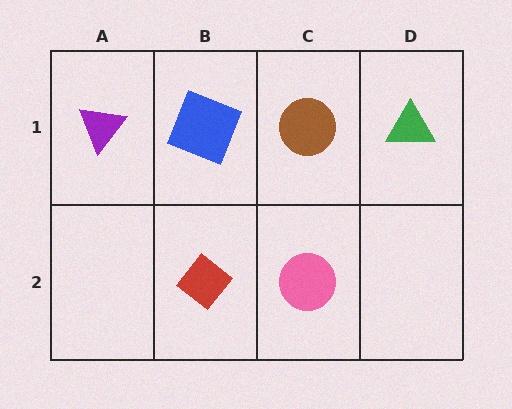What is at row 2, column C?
A pink circle.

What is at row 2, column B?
A red diamond.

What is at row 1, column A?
A purple triangle.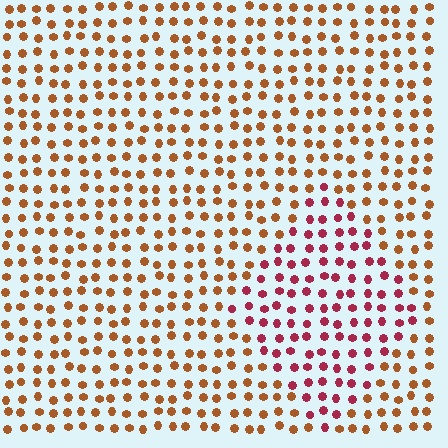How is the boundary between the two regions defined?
The boundary is defined purely by a slight shift in hue (about 41 degrees). Spacing, size, and orientation are identical on both sides.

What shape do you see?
I see a diamond.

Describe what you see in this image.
The image is filled with small brown elements in a uniform arrangement. A diamond-shaped region is visible where the elements are tinted to a slightly different hue, forming a subtle color boundary.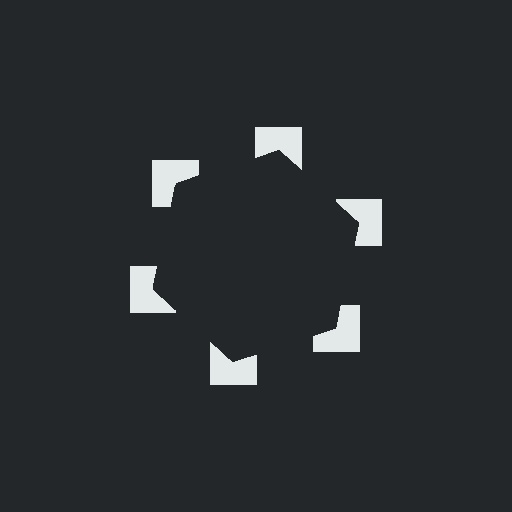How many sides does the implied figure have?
6 sides.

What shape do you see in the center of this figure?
An illusory hexagon — its edges are inferred from the aligned wedge cuts in the notched squares, not physically drawn.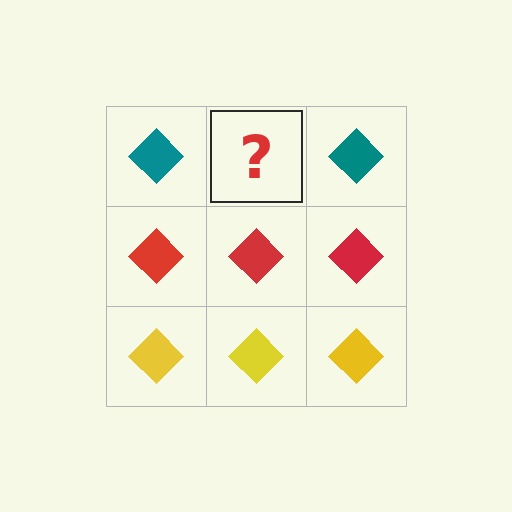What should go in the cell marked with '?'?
The missing cell should contain a teal diamond.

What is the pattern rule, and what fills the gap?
The rule is that each row has a consistent color. The gap should be filled with a teal diamond.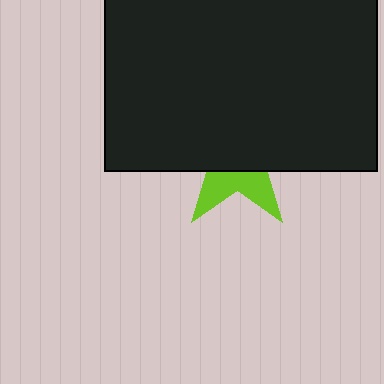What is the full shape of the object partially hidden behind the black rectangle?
The partially hidden object is a lime star.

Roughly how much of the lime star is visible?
A small part of it is visible (roughly 35%).